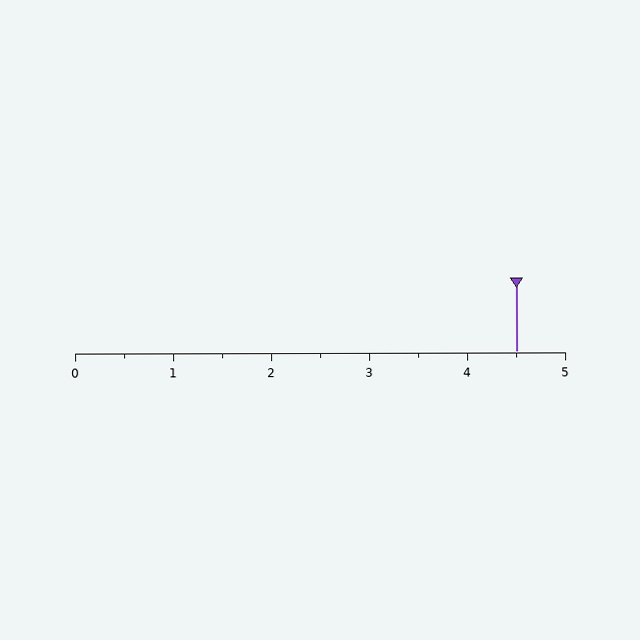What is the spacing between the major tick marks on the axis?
The major ticks are spaced 1 apart.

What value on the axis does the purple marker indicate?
The marker indicates approximately 4.5.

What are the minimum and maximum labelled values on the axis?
The axis runs from 0 to 5.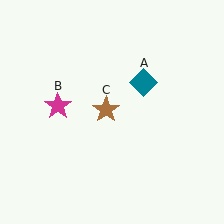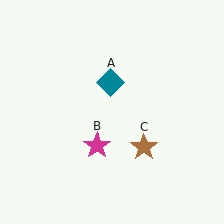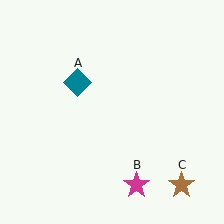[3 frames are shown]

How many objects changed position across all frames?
3 objects changed position: teal diamond (object A), magenta star (object B), brown star (object C).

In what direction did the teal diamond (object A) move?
The teal diamond (object A) moved left.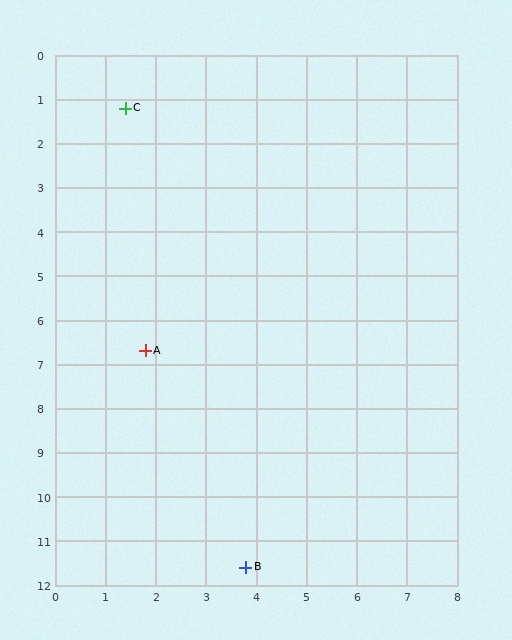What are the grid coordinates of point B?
Point B is at approximately (3.8, 11.6).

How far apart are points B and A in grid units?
Points B and A are about 5.3 grid units apart.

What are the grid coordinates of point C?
Point C is at approximately (1.4, 1.2).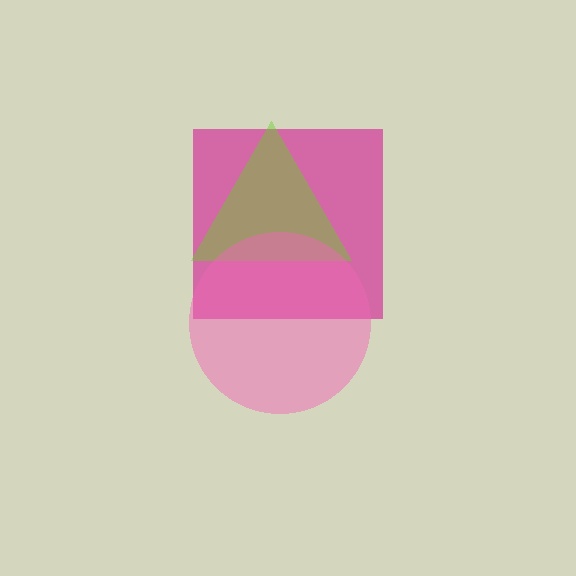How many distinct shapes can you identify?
There are 3 distinct shapes: a magenta square, a lime triangle, a pink circle.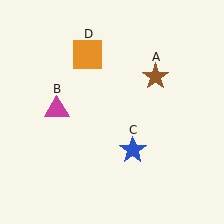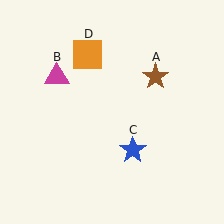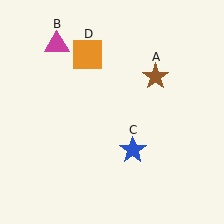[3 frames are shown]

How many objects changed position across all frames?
1 object changed position: magenta triangle (object B).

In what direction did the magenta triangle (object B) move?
The magenta triangle (object B) moved up.